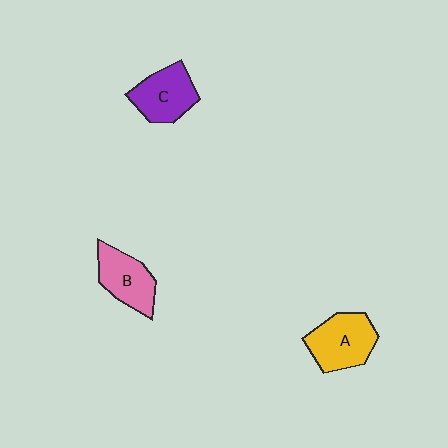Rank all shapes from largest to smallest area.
From largest to smallest: A (yellow), C (purple), B (pink).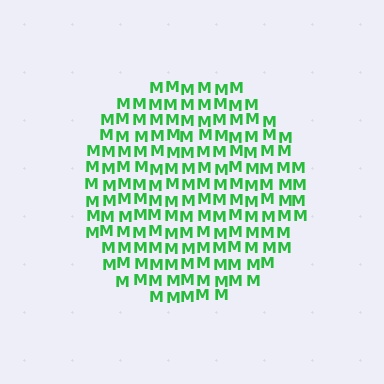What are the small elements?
The small elements are letter M's.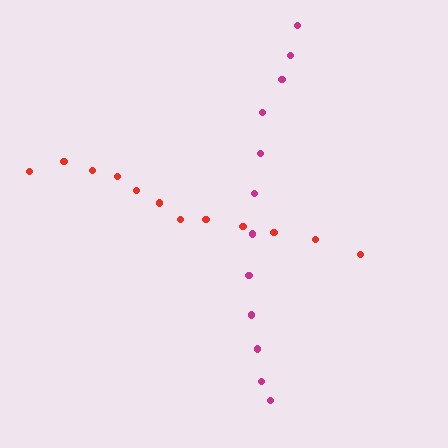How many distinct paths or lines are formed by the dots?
There are 2 distinct paths.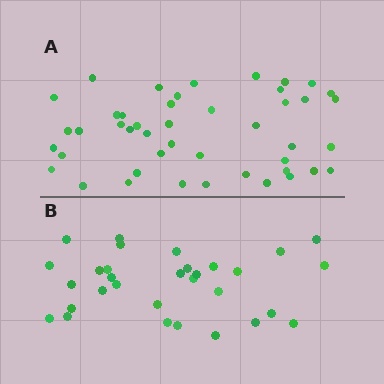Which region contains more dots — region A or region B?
Region A (the top region) has more dots.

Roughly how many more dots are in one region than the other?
Region A has approximately 15 more dots than region B.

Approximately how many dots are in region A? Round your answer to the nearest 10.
About 40 dots. (The exact count is 45, which rounds to 40.)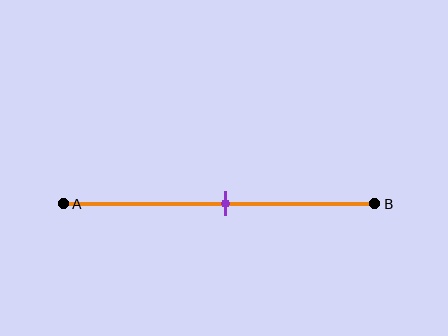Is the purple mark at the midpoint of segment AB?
Yes, the mark is approximately at the midpoint.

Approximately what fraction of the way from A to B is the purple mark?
The purple mark is approximately 50% of the way from A to B.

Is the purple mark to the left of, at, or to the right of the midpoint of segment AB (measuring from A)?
The purple mark is approximately at the midpoint of segment AB.